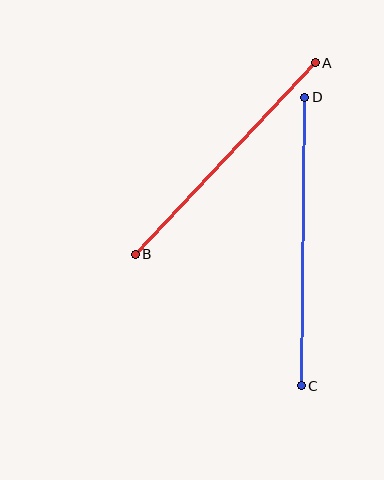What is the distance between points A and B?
The distance is approximately 263 pixels.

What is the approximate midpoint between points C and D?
The midpoint is at approximately (303, 242) pixels.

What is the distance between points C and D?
The distance is approximately 288 pixels.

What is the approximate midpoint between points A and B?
The midpoint is at approximately (225, 159) pixels.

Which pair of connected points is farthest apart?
Points C and D are farthest apart.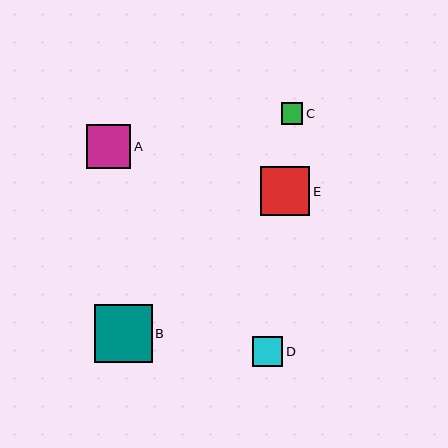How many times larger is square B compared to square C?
Square B is approximately 2.6 times the size of square C.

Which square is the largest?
Square B is the largest with a size of approximately 58 pixels.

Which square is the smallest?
Square C is the smallest with a size of approximately 22 pixels.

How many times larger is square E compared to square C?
Square E is approximately 2.3 times the size of square C.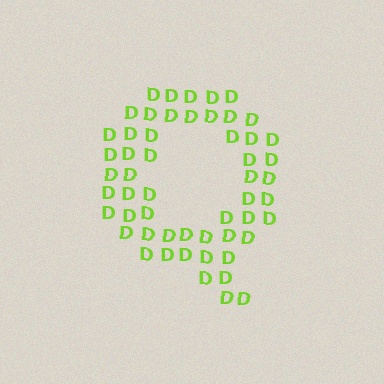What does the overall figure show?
The overall figure shows the letter Q.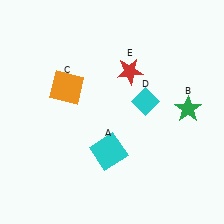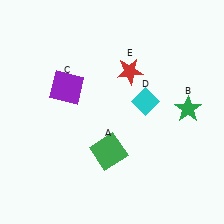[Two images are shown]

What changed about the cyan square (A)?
In Image 1, A is cyan. In Image 2, it changed to green.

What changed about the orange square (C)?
In Image 1, C is orange. In Image 2, it changed to purple.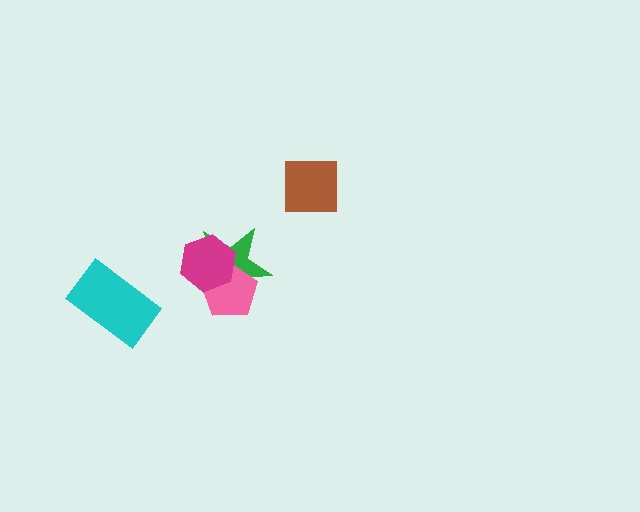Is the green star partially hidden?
Yes, it is partially covered by another shape.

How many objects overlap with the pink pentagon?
2 objects overlap with the pink pentagon.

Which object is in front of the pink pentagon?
The magenta hexagon is in front of the pink pentagon.